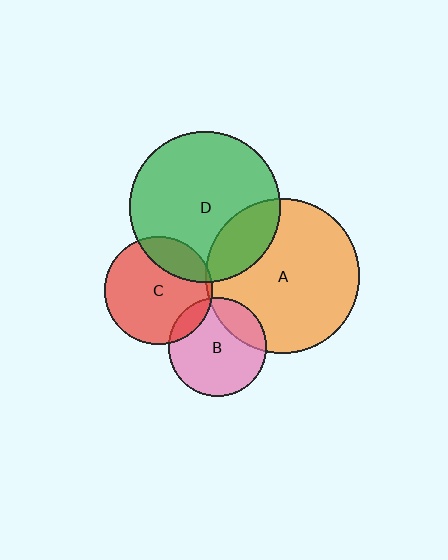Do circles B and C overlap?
Yes.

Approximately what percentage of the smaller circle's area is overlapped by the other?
Approximately 10%.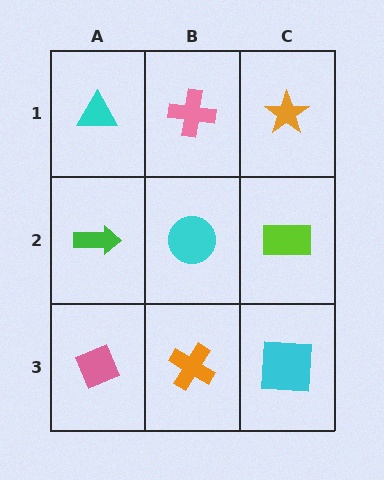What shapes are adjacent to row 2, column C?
An orange star (row 1, column C), a cyan square (row 3, column C), a cyan circle (row 2, column B).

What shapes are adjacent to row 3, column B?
A cyan circle (row 2, column B), a pink diamond (row 3, column A), a cyan square (row 3, column C).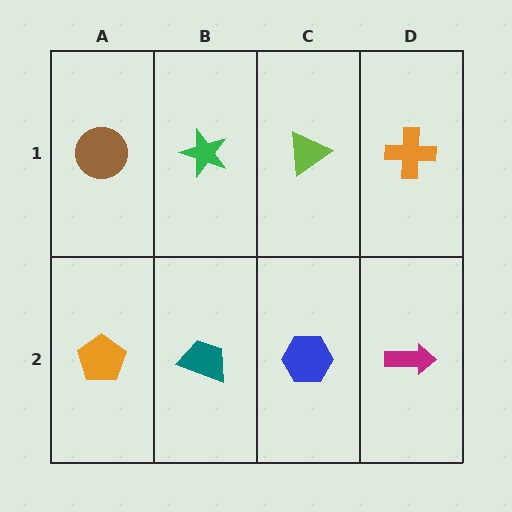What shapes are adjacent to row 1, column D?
A magenta arrow (row 2, column D), a lime triangle (row 1, column C).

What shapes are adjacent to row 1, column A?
An orange pentagon (row 2, column A), a green star (row 1, column B).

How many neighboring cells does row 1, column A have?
2.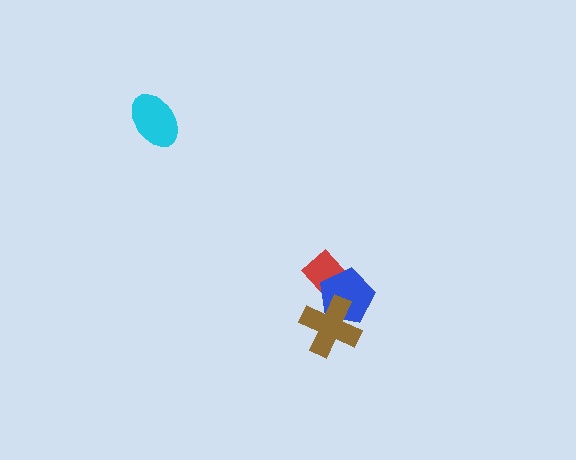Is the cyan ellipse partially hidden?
No, no other shape covers it.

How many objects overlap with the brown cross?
2 objects overlap with the brown cross.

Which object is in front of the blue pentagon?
The brown cross is in front of the blue pentagon.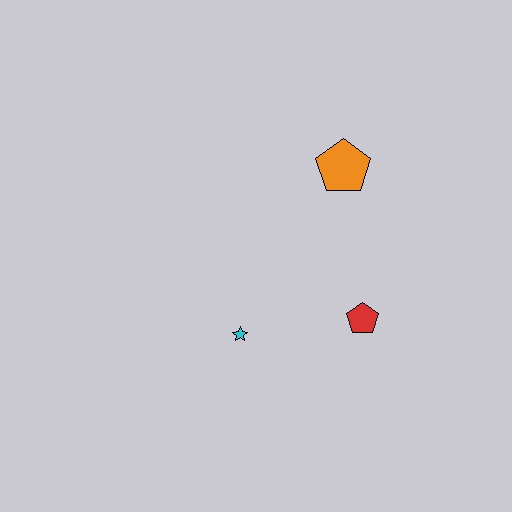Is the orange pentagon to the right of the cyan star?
Yes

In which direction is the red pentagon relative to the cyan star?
The red pentagon is to the right of the cyan star.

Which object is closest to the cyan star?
The red pentagon is closest to the cyan star.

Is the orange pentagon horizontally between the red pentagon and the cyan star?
Yes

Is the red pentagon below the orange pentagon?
Yes